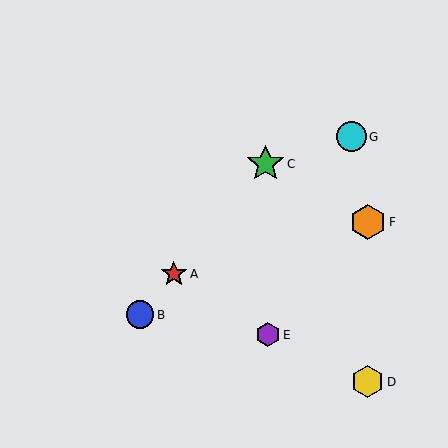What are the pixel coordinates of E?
Object E is at (268, 335).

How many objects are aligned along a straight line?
3 objects (A, B, C) are aligned along a straight line.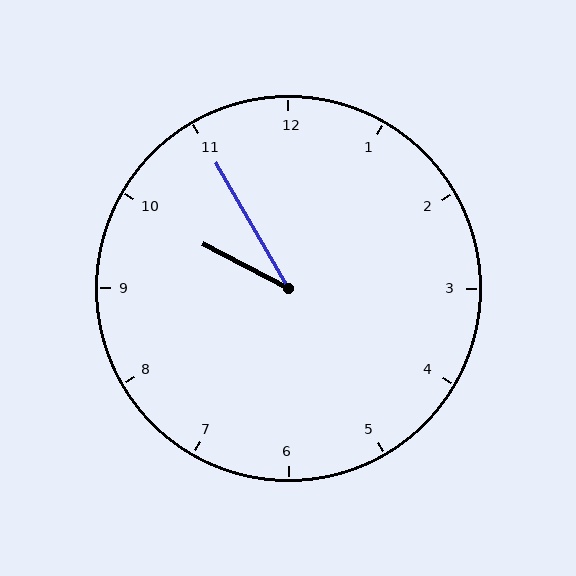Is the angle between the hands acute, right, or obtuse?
It is acute.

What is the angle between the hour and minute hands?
Approximately 32 degrees.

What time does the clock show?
9:55.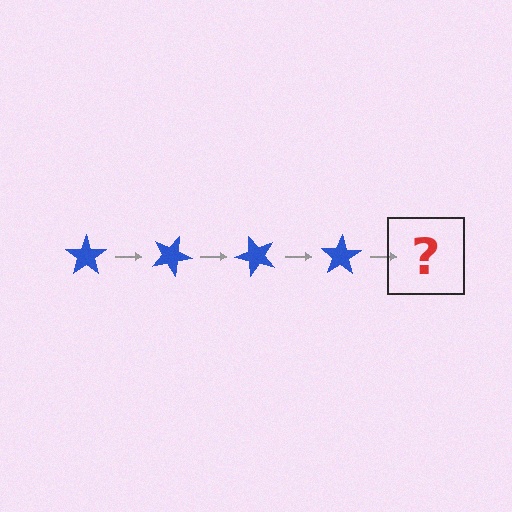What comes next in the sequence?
The next element should be a blue star rotated 100 degrees.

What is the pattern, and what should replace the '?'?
The pattern is that the star rotates 25 degrees each step. The '?' should be a blue star rotated 100 degrees.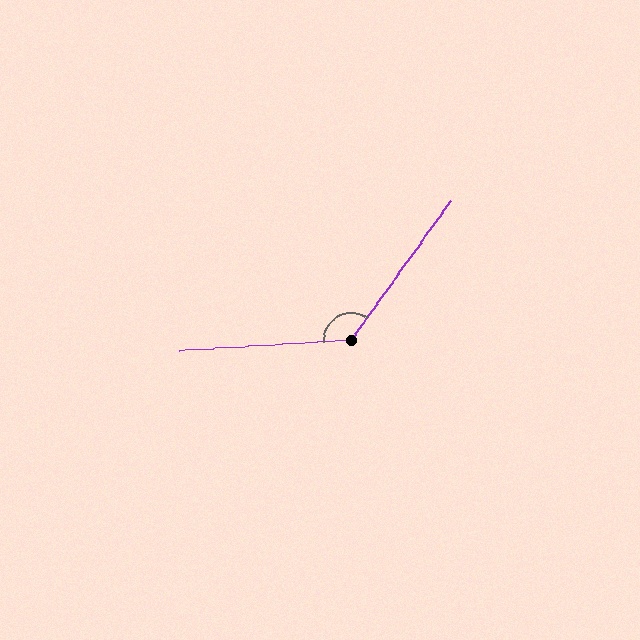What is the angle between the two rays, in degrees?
Approximately 129 degrees.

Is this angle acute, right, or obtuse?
It is obtuse.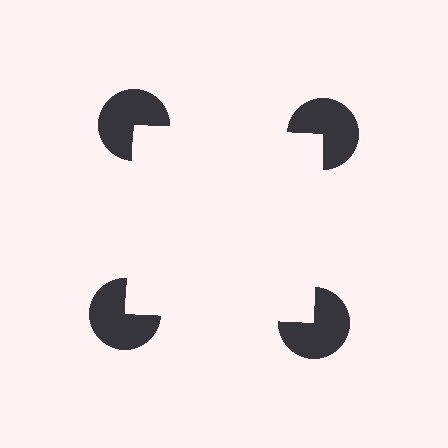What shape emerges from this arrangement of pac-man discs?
An illusory square — its edges are inferred from the aligned wedge cuts in the pac-man discs, not physically drawn.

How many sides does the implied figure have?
4 sides.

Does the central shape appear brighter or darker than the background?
It typically appears slightly brighter than the background, even though no actual brightness change is drawn.